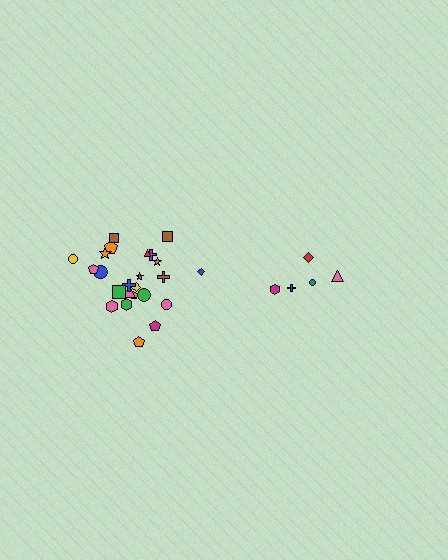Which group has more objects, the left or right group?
The left group.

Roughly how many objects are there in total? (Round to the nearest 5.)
Roughly 30 objects in total.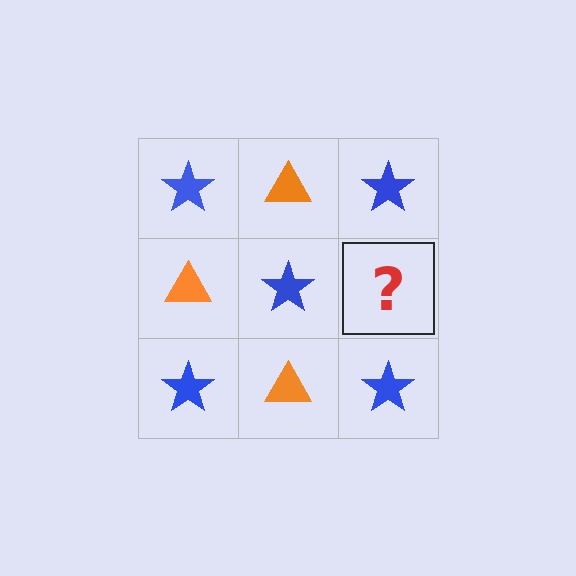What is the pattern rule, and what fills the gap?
The rule is that it alternates blue star and orange triangle in a checkerboard pattern. The gap should be filled with an orange triangle.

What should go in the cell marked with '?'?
The missing cell should contain an orange triangle.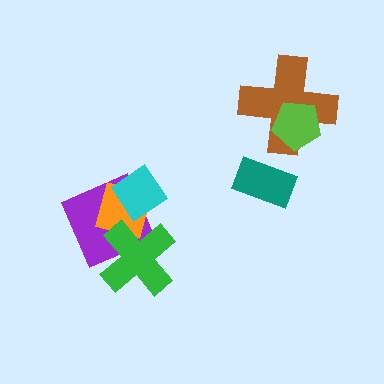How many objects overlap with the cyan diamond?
2 objects overlap with the cyan diamond.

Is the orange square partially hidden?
Yes, it is partially covered by another shape.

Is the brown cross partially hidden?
Yes, it is partially covered by another shape.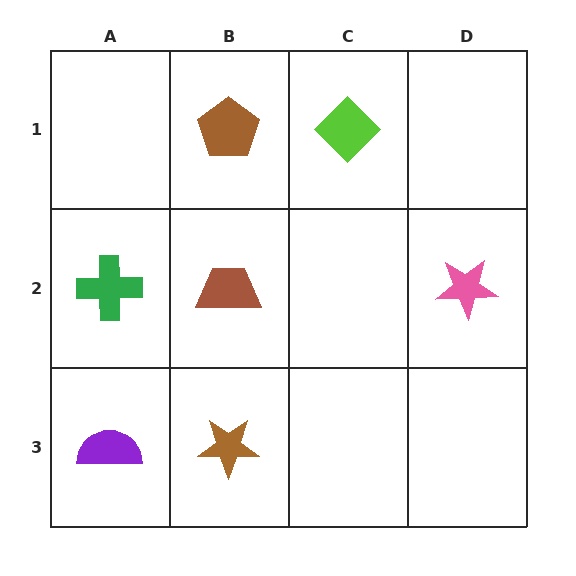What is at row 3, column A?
A purple semicircle.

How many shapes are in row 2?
3 shapes.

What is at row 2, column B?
A brown trapezoid.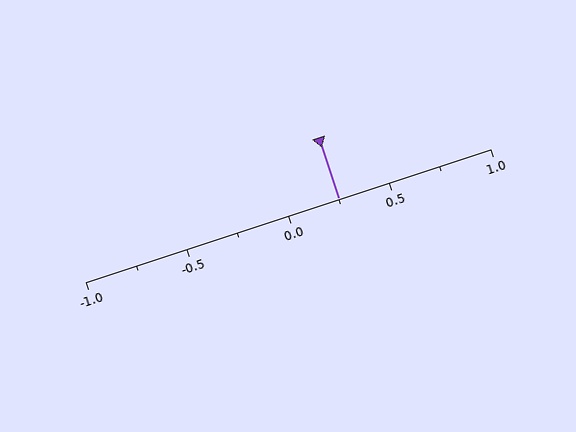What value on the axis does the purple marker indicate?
The marker indicates approximately 0.25.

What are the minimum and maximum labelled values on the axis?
The axis runs from -1.0 to 1.0.